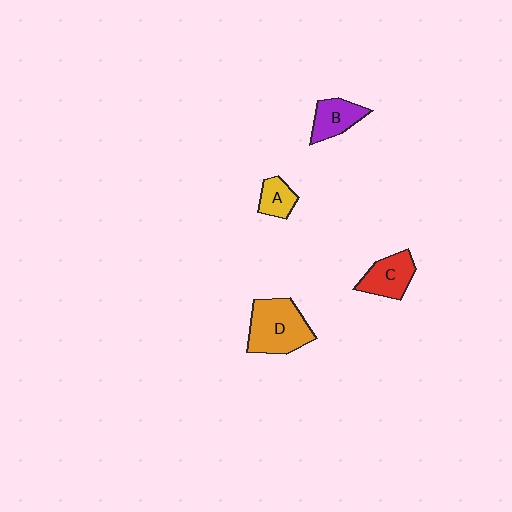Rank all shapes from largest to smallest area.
From largest to smallest: D (orange), C (red), B (purple), A (yellow).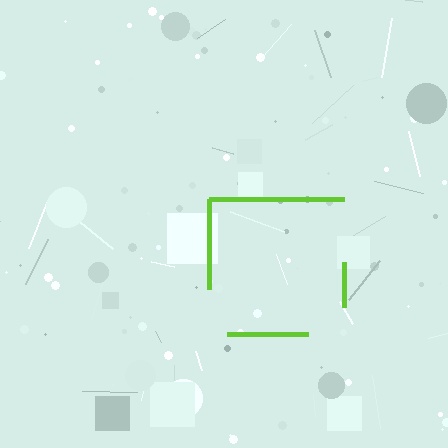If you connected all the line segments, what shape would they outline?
They would outline a square.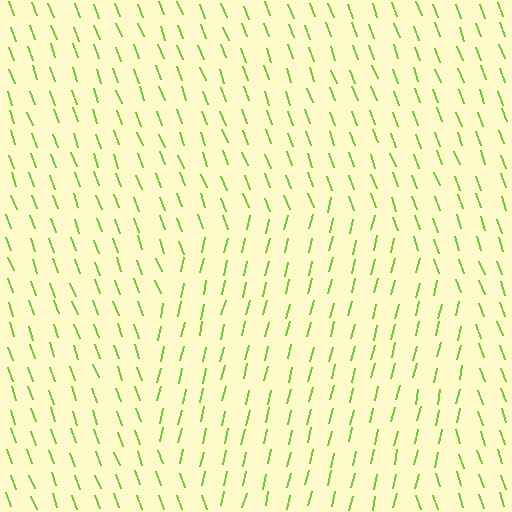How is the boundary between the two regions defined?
The boundary is defined purely by a change in line orientation (approximately 34 degrees difference). All lines are the same color and thickness.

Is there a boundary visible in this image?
Yes, there is a texture boundary formed by a change in line orientation.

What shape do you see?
I see a circle.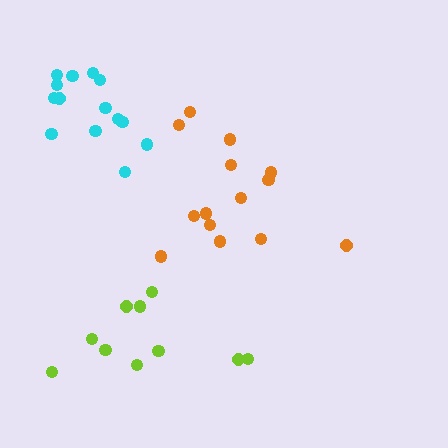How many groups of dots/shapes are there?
There are 3 groups.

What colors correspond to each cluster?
The clusters are colored: orange, lime, cyan.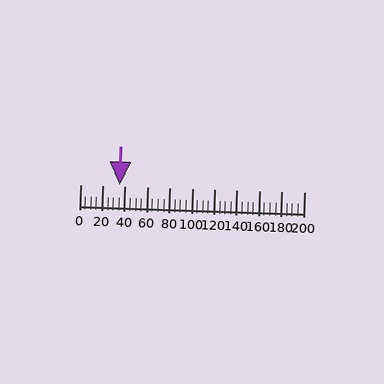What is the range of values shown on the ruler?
The ruler shows values from 0 to 200.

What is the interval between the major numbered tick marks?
The major tick marks are spaced 20 units apart.